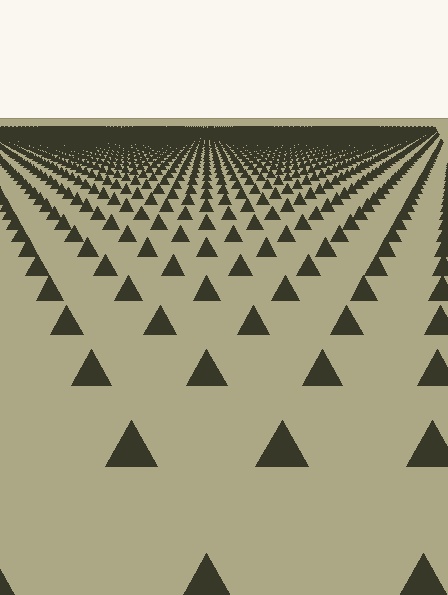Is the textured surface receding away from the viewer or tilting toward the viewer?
The surface is receding away from the viewer. Texture elements get smaller and denser toward the top.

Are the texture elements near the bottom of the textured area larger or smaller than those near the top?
Larger. Near the bottom, elements are closer to the viewer and appear at a bigger on-screen size.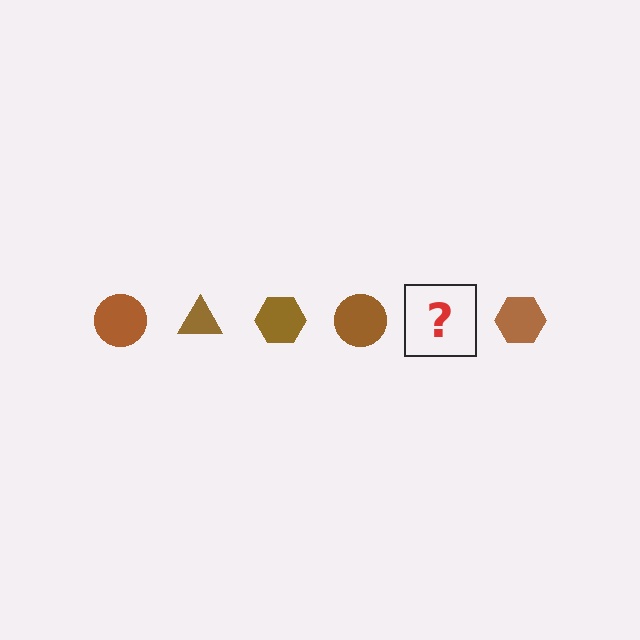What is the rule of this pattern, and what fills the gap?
The rule is that the pattern cycles through circle, triangle, hexagon shapes in brown. The gap should be filled with a brown triangle.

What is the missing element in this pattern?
The missing element is a brown triangle.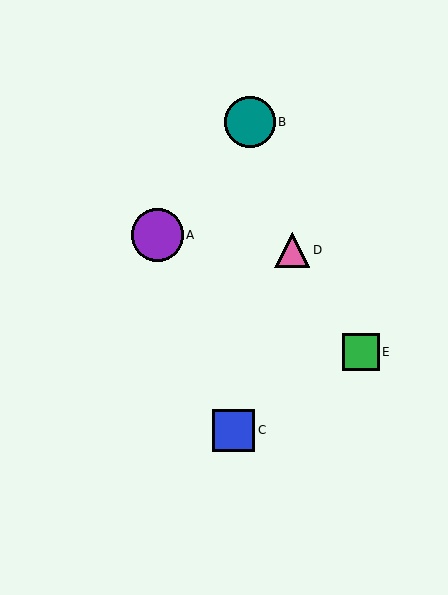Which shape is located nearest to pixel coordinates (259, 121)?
The teal circle (labeled B) at (250, 122) is nearest to that location.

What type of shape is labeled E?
Shape E is a green square.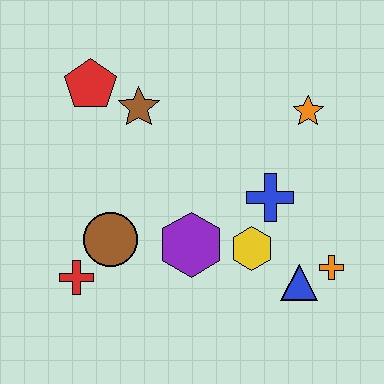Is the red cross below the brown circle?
Yes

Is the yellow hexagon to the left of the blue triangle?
Yes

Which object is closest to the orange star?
The blue cross is closest to the orange star.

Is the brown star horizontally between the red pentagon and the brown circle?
No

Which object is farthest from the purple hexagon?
The red pentagon is farthest from the purple hexagon.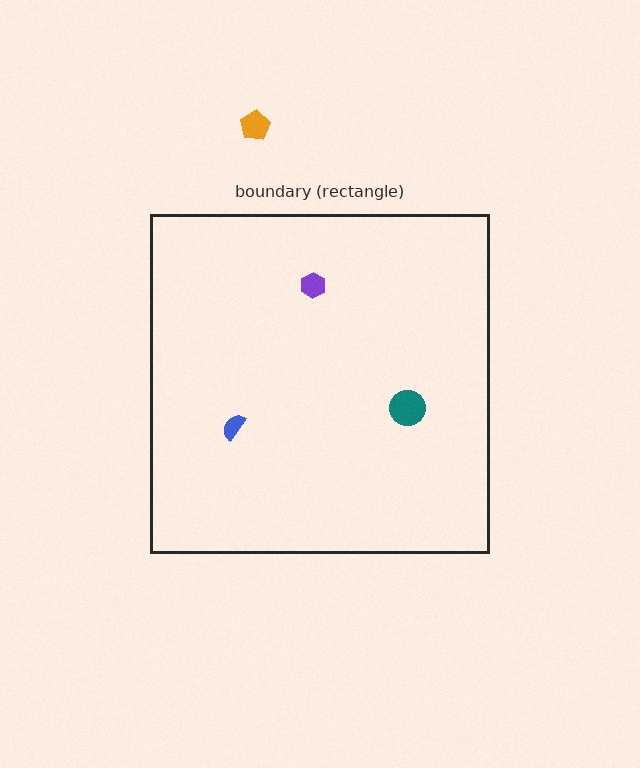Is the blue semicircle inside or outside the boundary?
Inside.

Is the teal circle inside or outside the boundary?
Inside.